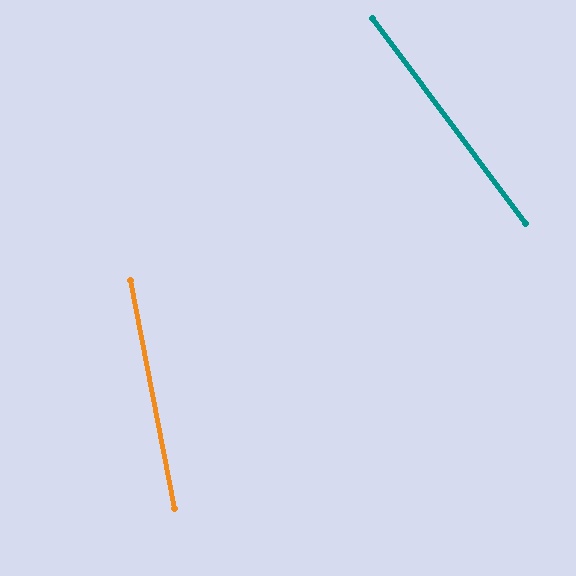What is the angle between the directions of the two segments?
Approximately 26 degrees.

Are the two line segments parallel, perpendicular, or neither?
Neither parallel nor perpendicular — they differ by about 26°.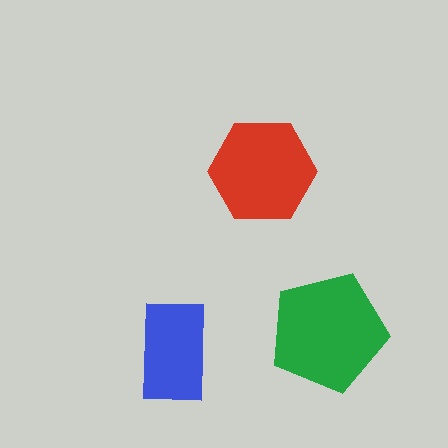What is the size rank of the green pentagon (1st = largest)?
1st.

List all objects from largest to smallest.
The green pentagon, the red hexagon, the blue rectangle.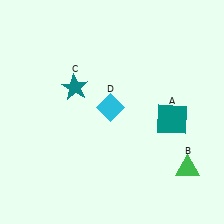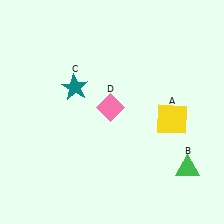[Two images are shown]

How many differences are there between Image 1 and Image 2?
There are 2 differences between the two images.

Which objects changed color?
A changed from teal to yellow. D changed from cyan to pink.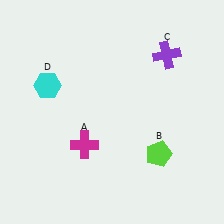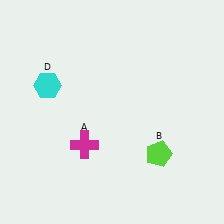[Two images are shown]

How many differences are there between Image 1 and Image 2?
There is 1 difference between the two images.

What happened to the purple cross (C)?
The purple cross (C) was removed in Image 2. It was in the top-right area of Image 1.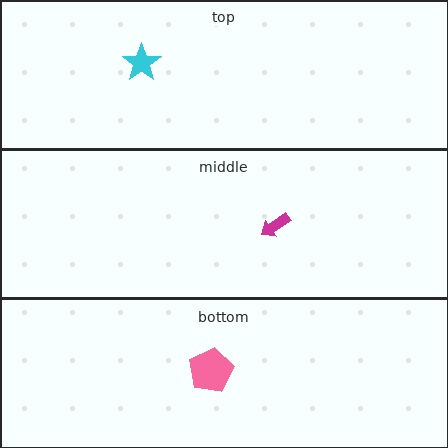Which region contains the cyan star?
The top region.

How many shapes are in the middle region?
1.